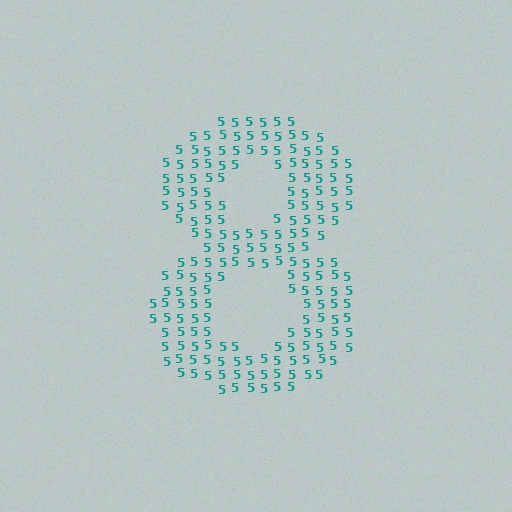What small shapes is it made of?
It is made of small digit 5's.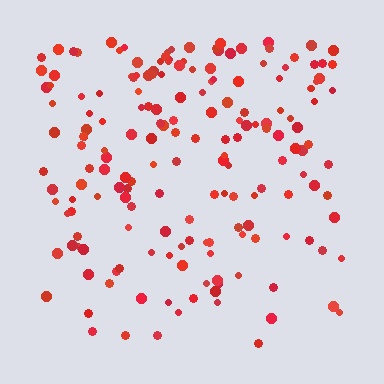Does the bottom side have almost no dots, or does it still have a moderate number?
Still a moderate number, just noticeably fewer than the top.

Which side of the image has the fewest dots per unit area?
The bottom.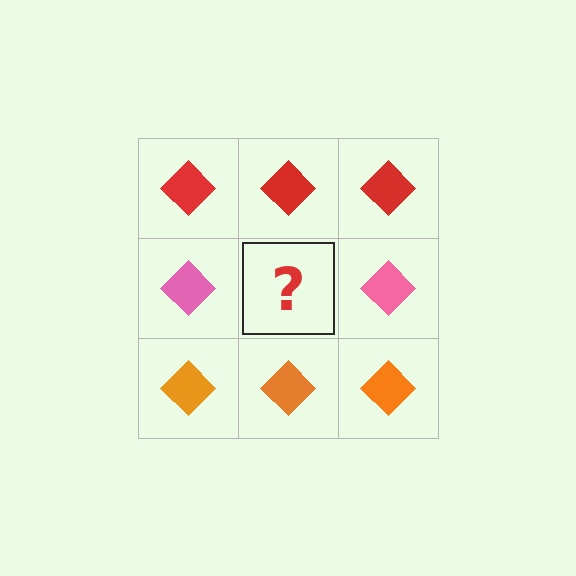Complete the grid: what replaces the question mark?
The question mark should be replaced with a pink diamond.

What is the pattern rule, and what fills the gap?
The rule is that each row has a consistent color. The gap should be filled with a pink diamond.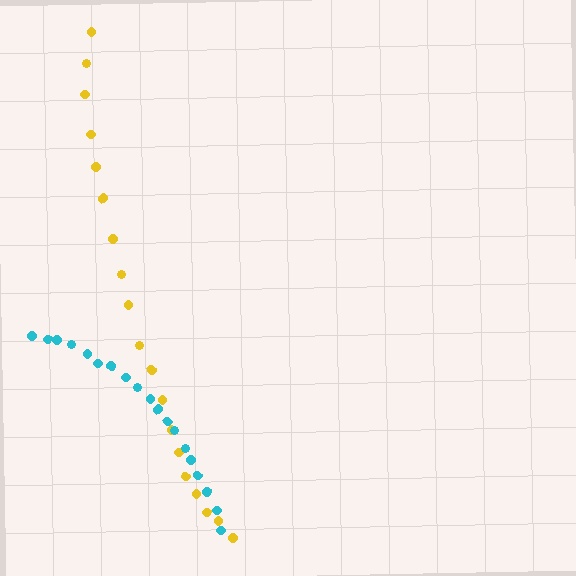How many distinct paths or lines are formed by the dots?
There are 2 distinct paths.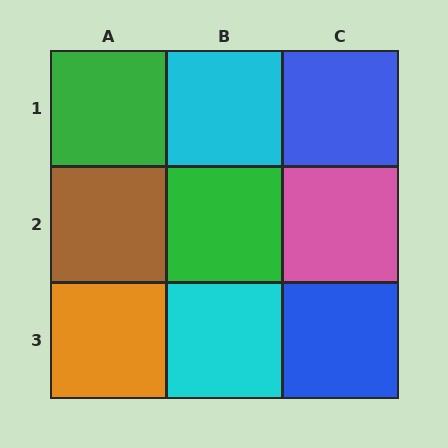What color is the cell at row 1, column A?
Green.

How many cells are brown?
1 cell is brown.